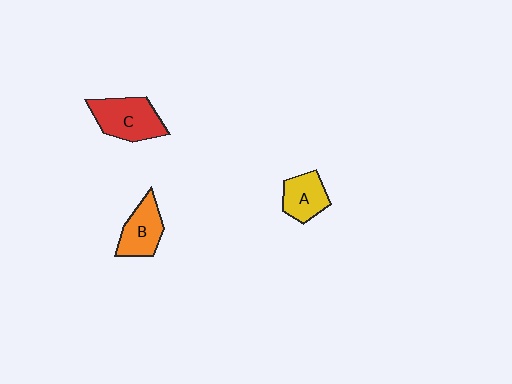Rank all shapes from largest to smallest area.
From largest to smallest: C (red), B (orange), A (yellow).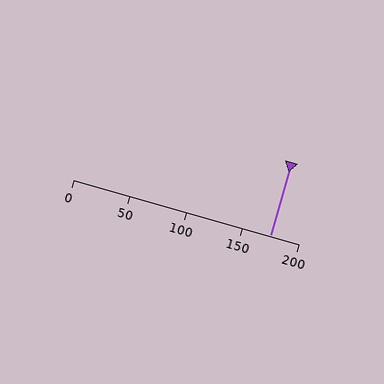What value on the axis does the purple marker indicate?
The marker indicates approximately 175.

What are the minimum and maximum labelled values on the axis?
The axis runs from 0 to 200.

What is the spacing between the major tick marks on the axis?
The major ticks are spaced 50 apart.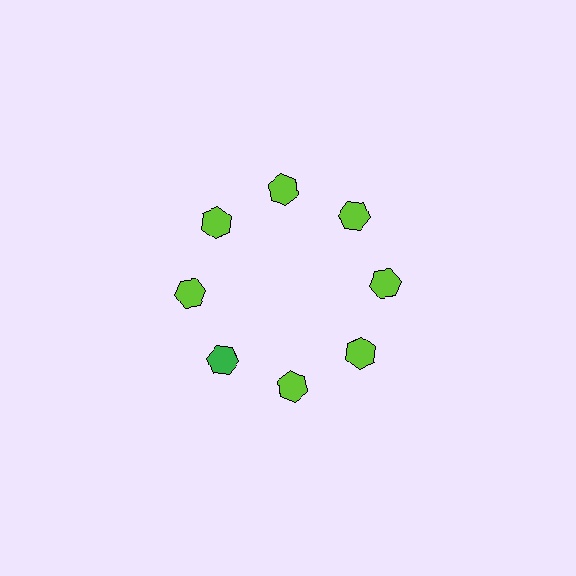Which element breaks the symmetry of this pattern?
The green hexagon at roughly the 8 o'clock position breaks the symmetry. All other shapes are lime hexagons.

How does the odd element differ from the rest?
It has a different color: green instead of lime.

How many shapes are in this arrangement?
There are 8 shapes arranged in a ring pattern.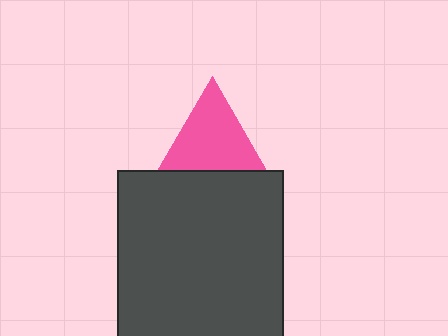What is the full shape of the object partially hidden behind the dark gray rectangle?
The partially hidden object is a pink triangle.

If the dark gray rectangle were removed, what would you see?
You would see the complete pink triangle.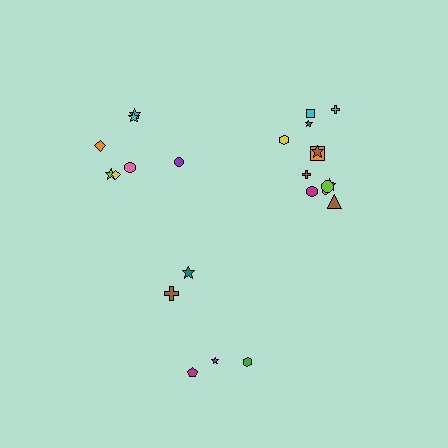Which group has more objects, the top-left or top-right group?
The top-right group.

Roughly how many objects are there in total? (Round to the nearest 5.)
Roughly 25 objects in total.